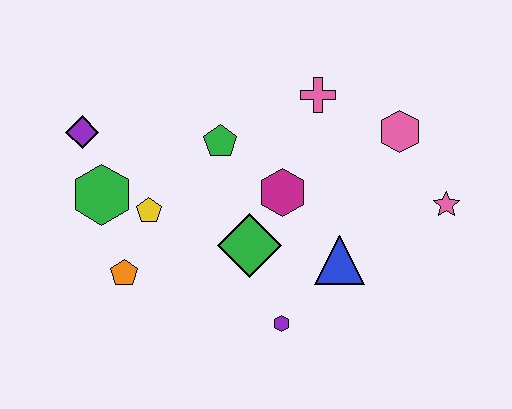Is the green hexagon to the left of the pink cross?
Yes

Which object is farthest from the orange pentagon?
The pink star is farthest from the orange pentagon.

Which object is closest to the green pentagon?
The magenta hexagon is closest to the green pentagon.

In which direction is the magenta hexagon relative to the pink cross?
The magenta hexagon is below the pink cross.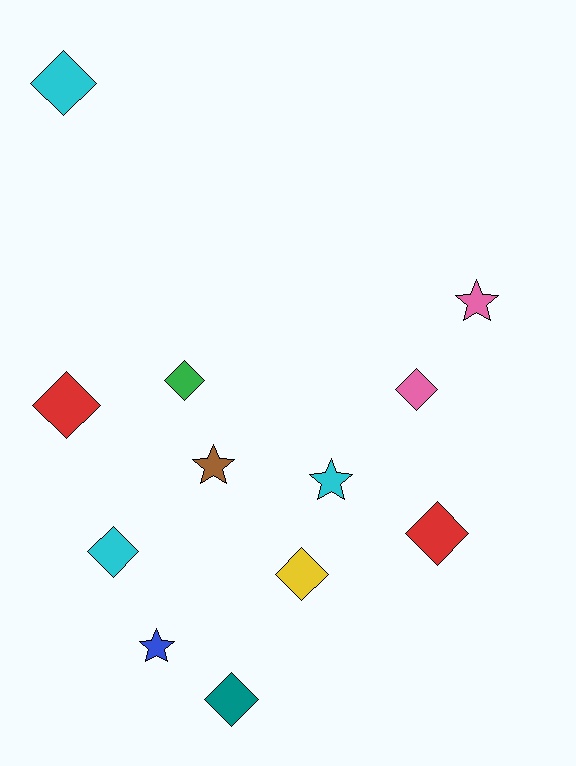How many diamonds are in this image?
There are 8 diamonds.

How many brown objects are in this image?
There is 1 brown object.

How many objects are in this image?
There are 12 objects.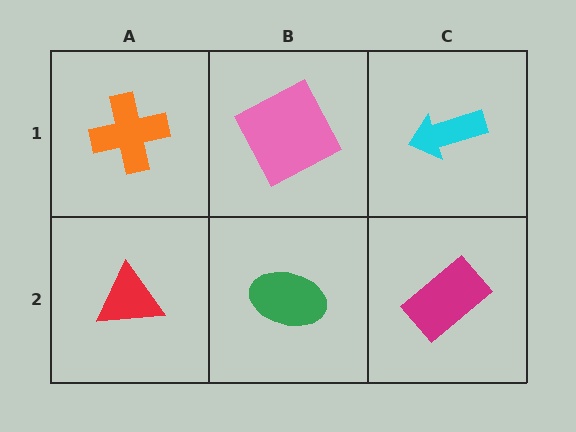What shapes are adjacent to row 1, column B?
A green ellipse (row 2, column B), an orange cross (row 1, column A), a cyan arrow (row 1, column C).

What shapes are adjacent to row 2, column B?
A pink square (row 1, column B), a red triangle (row 2, column A), a magenta rectangle (row 2, column C).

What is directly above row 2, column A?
An orange cross.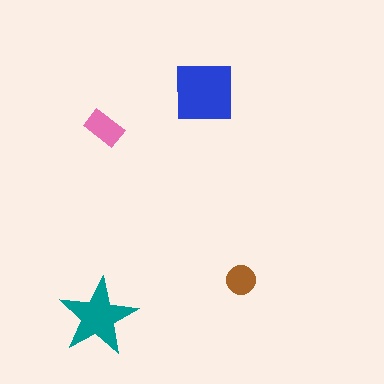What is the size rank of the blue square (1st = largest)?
1st.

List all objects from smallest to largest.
The brown circle, the pink rectangle, the teal star, the blue square.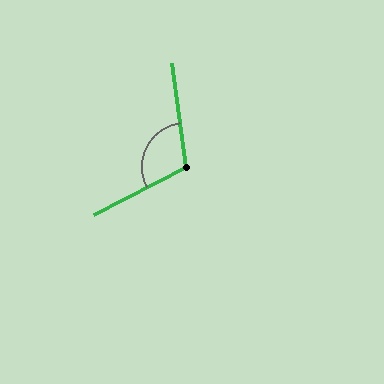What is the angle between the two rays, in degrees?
Approximately 110 degrees.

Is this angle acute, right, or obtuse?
It is obtuse.